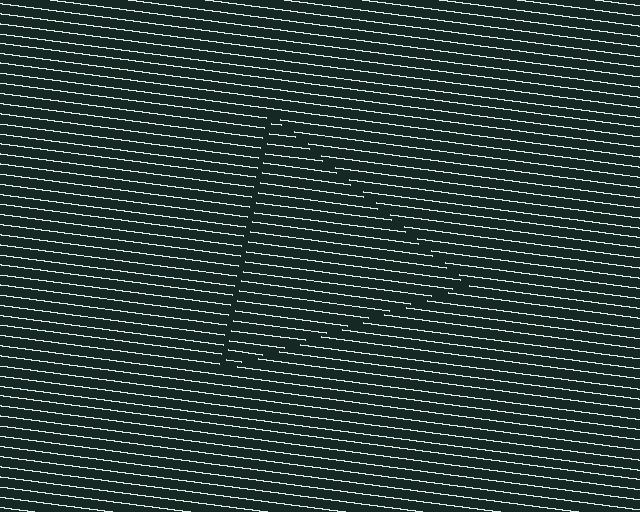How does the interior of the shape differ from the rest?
The interior of the shape contains the same grating, shifted by half a period — the contour is defined by the phase discontinuity where line-ends from the inner and outer gratings abut.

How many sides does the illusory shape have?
3 sides — the line-ends trace a triangle.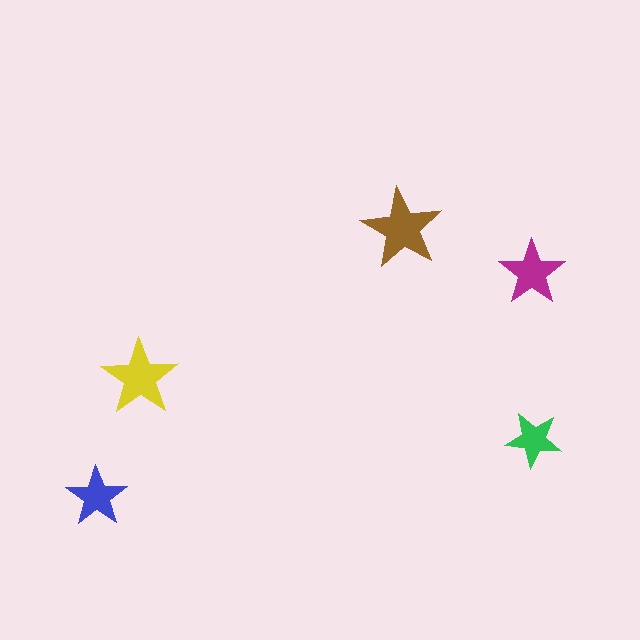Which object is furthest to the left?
The blue star is leftmost.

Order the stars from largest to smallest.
the brown one, the yellow one, the magenta one, the blue one, the green one.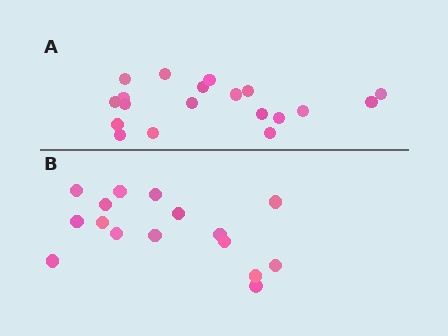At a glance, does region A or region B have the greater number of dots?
Region A (the top region) has more dots.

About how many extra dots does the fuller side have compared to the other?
Region A has just a few more — roughly 2 or 3 more dots than region B.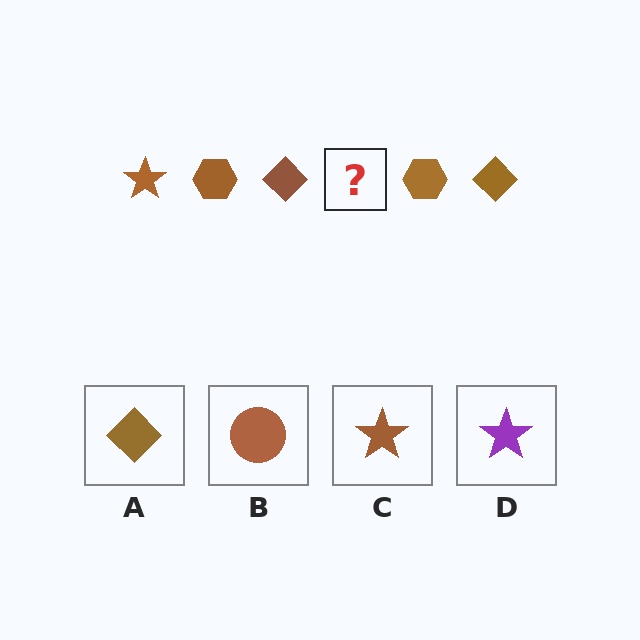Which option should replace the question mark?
Option C.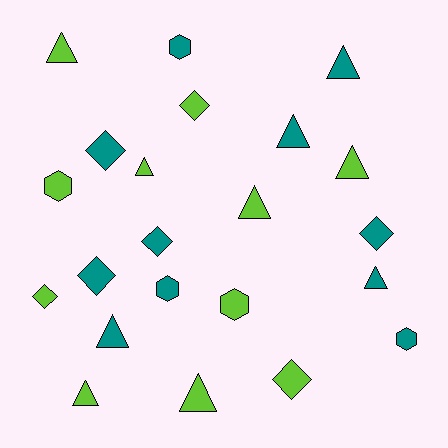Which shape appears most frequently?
Triangle, with 10 objects.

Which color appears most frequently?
Lime, with 11 objects.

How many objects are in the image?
There are 22 objects.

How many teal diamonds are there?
There are 4 teal diamonds.